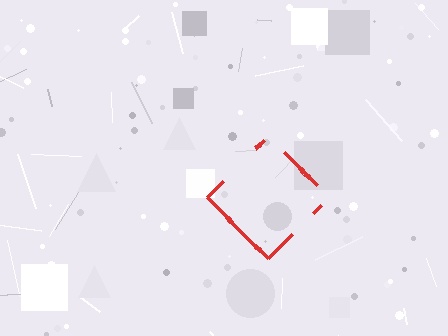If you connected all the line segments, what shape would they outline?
They would outline a diamond.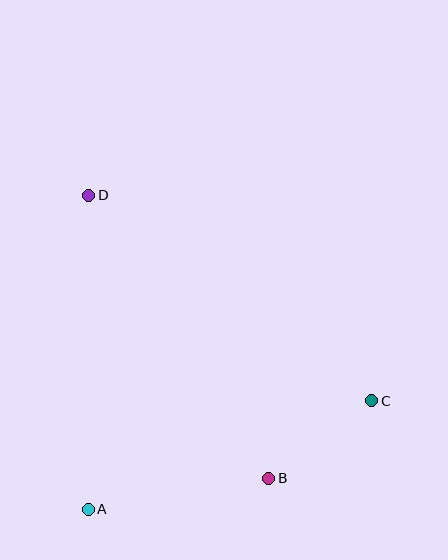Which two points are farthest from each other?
Points C and D are farthest from each other.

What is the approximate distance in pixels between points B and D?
The distance between B and D is approximately 335 pixels.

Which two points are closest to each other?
Points B and C are closest to each other.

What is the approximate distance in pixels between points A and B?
The distance between A and B is approximately 183 pixels.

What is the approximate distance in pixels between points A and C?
The distance between A and C is approximately 304 pixels.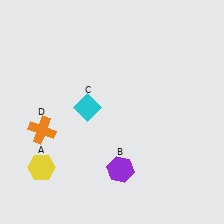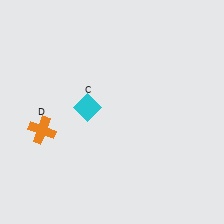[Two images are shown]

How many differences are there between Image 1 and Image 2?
There are 2 differences between the two images.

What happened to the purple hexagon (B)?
The purple hexagon (B) was removed in Image 2. It was in the bottom-right area of Image 1.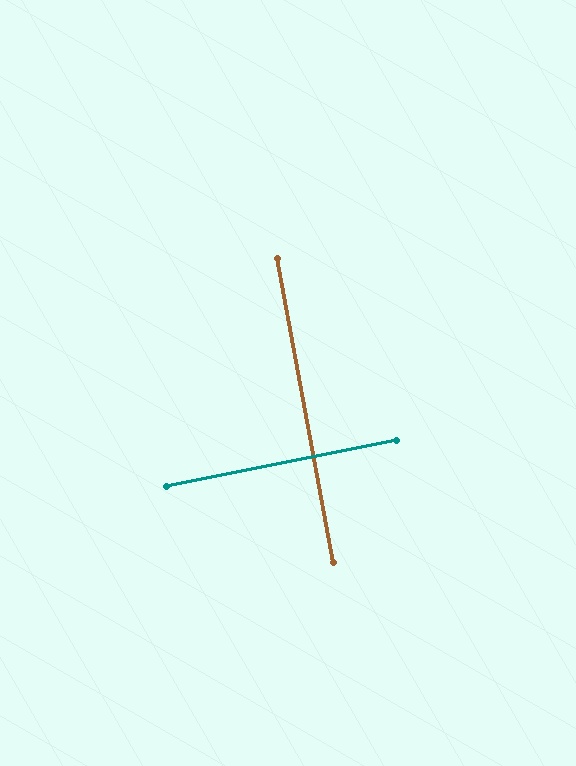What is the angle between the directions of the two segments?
Approximately 89 degrees.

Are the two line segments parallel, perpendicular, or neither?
Perpendicular — they meet at approximately 89°.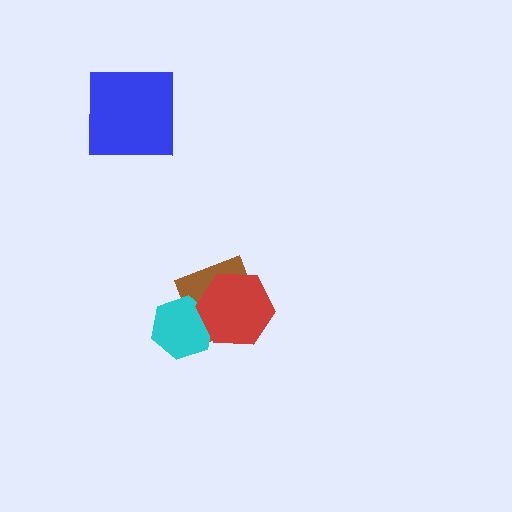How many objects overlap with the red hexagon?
2 objects overlap with the red hexagon.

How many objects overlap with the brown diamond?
2 objects overlap with the brown diamond.